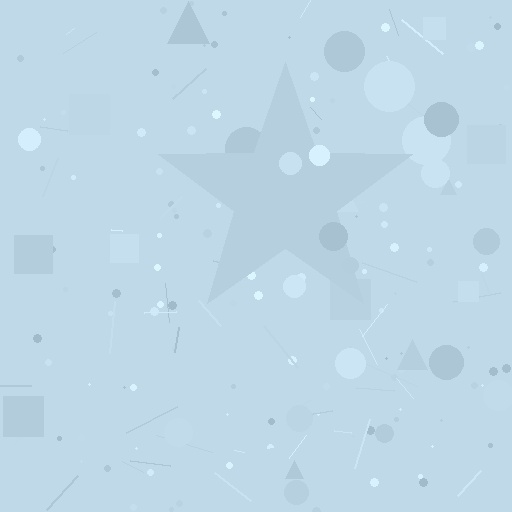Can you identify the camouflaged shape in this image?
The camouflaged shape is a star.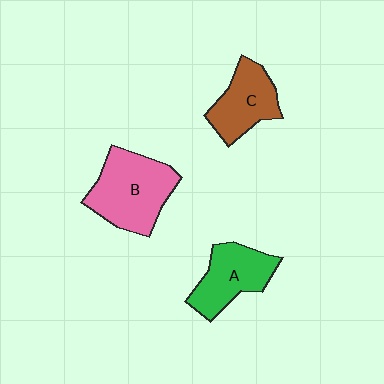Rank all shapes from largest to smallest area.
From largest to smallest: B (pink), A (green), C (brown).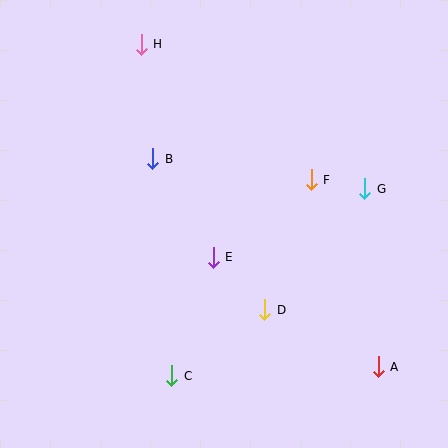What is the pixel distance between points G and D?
The distance between G and D is 157 pixels.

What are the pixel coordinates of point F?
Point F is at (311, 180).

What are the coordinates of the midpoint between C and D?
The midpoint between C and D is at (218, 343).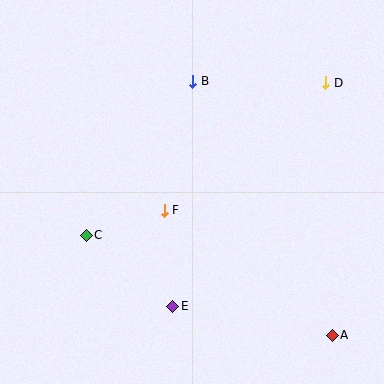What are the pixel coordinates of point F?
Point F is at (164, 210).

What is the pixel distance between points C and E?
The distance between C and E is 112 pixels.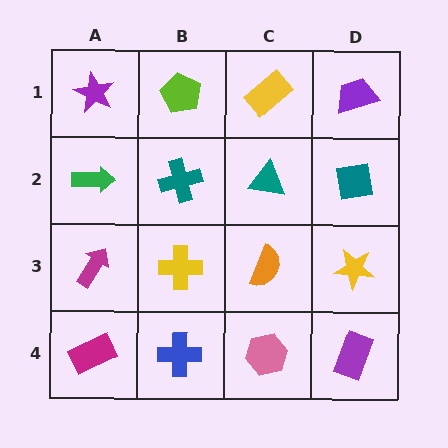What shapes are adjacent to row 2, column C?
A yellow rectangle (row 1, column C), an orange semicircle (row 3, column C), a teal cross (row 2, column B), a teal square (row 2, column D).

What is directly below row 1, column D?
A teal square.